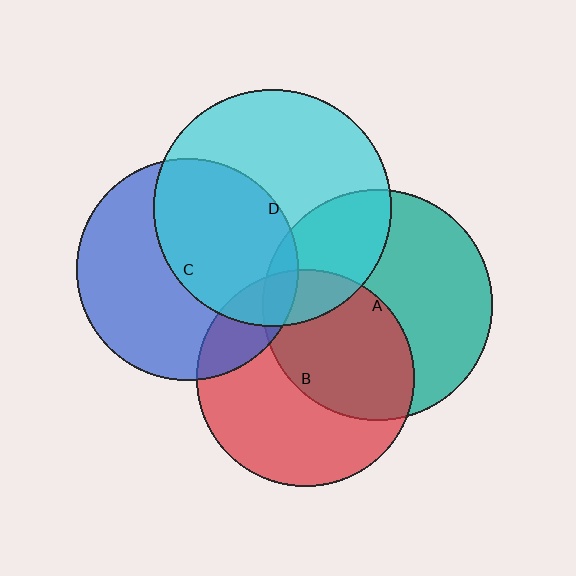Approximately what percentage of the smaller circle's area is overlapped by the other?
Approximately 15%.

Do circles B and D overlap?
Yes.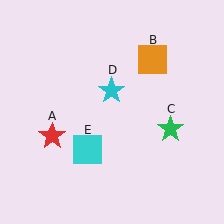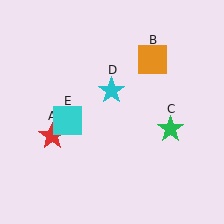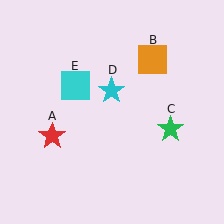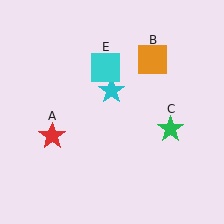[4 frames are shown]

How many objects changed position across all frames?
1 object changed position: cyan square (object E).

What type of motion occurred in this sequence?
The cyan square (object E) rotated clockwise around the center of the scene.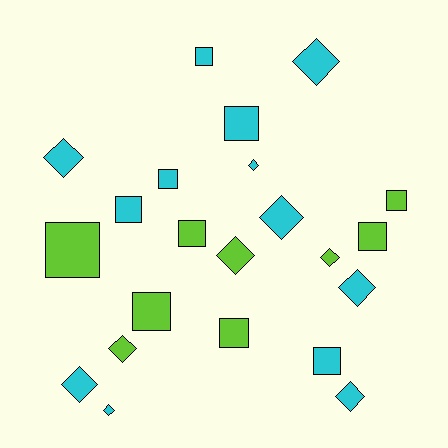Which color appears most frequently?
Cyan, with 13 objects.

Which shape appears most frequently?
Diamond, with 11 objects.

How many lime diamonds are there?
There are 3 lime diamonds.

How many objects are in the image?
There are 22 objects.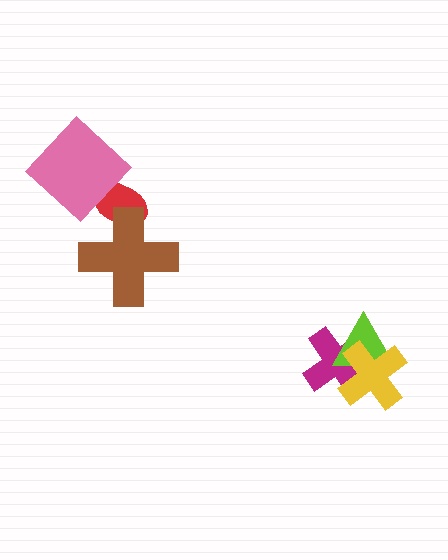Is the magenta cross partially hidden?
Yes, it is partially covered by another shape.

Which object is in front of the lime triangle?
The yellow cross is in front of the lime triangle.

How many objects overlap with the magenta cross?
2 objects overlap with the magenta cross.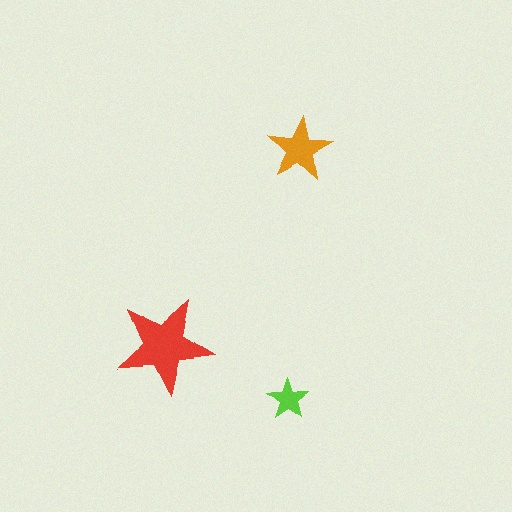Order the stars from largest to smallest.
the red one, the orange one, the lime one.